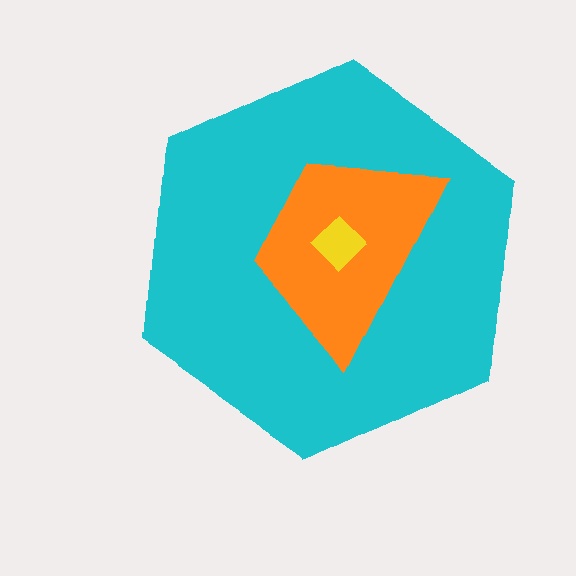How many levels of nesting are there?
3.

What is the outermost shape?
The cyan hexagon.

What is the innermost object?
The yellow diamond.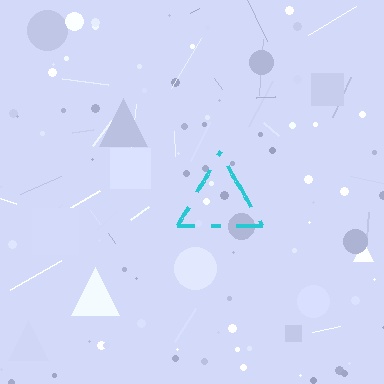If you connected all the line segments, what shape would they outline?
They would outline a triangle.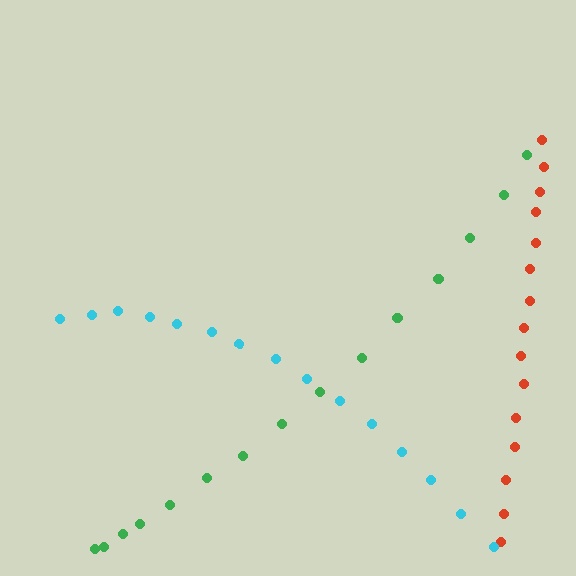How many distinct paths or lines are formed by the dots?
There are 3 distinct paths.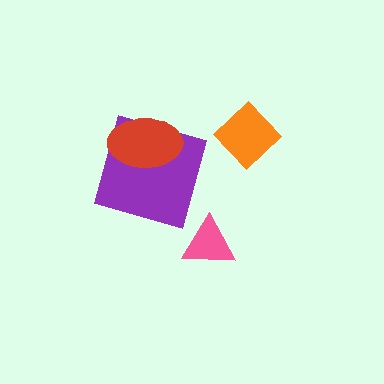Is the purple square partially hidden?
Yes, it is partially covered by another shape.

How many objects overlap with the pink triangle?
0 objects overlap with the pink triangle.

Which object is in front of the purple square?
The red ellipse is in front of the purple square.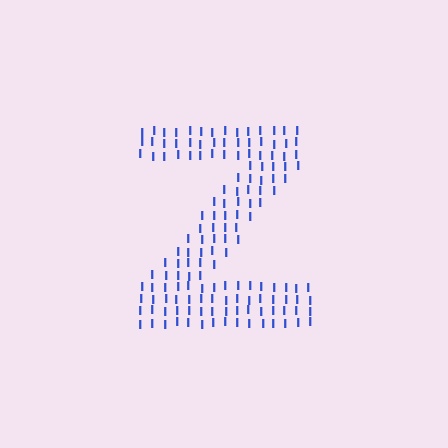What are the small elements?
The small elements are letter I's.